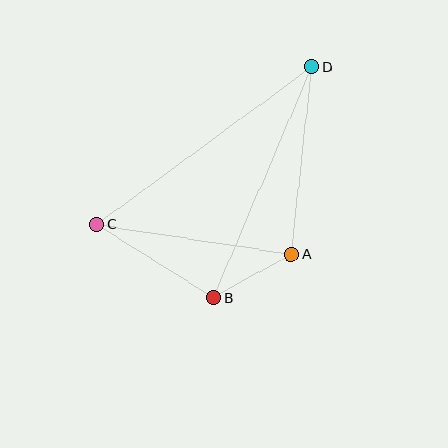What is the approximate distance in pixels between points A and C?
The distance between A and C is approximately 197 pixels.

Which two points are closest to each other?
Points A and B are closest to each other.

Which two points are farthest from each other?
Points C and D are farthest from each other.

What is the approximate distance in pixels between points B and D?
The distance between B and D is approximately 251 pixels.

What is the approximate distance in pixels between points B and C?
The distance between B and C is approximately 138 pixels.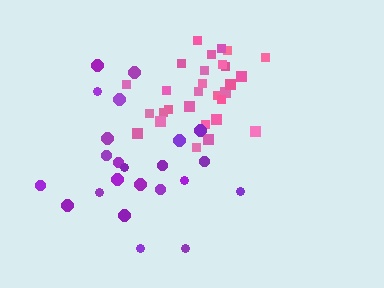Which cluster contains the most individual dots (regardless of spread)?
Pink (29).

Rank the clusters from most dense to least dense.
pink, purple.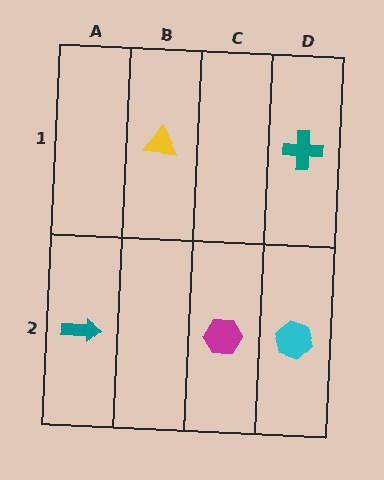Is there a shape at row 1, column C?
No, that cell is empty.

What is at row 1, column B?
A yellow triangle.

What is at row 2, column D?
A cyan hexagon.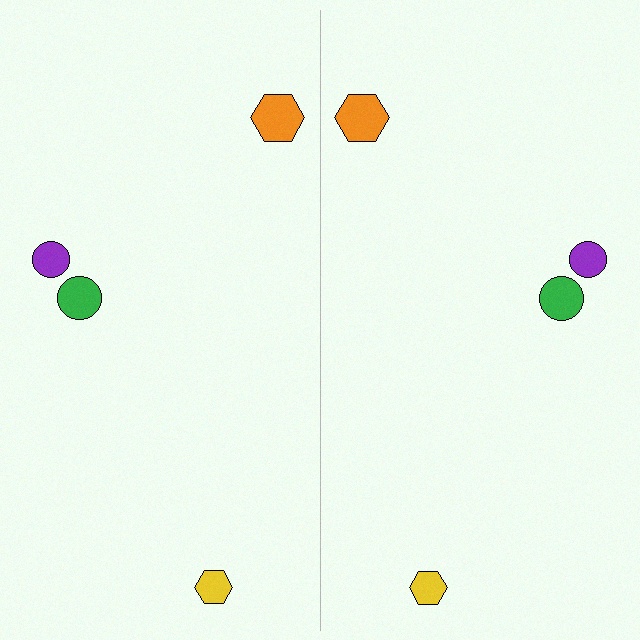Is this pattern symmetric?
Yes, this pattern has bilateral (reflection) symmetry.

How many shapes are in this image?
There are 8 shapes in this image.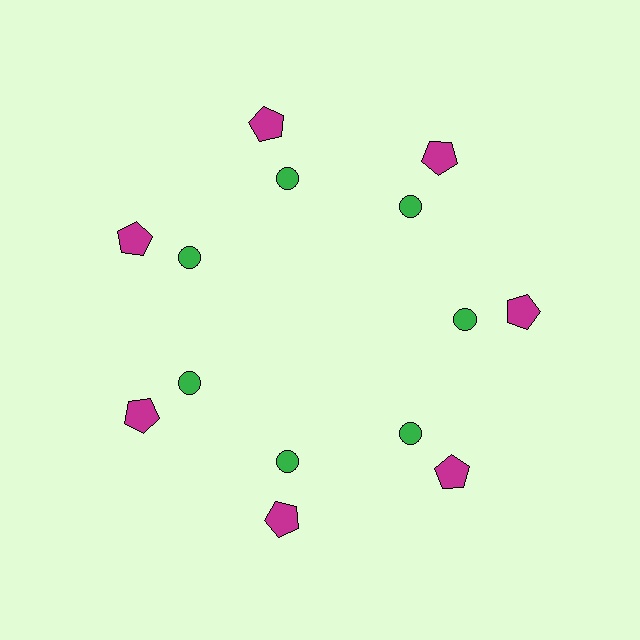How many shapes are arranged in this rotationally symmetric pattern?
There are 14 shapes, arranged in 7 groups of 2.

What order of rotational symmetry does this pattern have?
This pattern has 7-fold rotational symmetry.